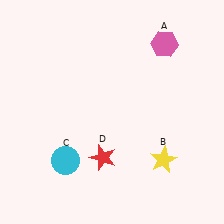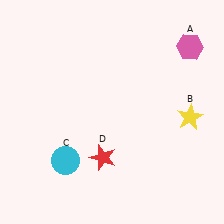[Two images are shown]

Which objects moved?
The objects that moved are: the pink hexagon (A), the yellow star (B).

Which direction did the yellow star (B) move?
The yellow star (B) moved up.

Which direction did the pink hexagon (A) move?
The pink hexagon (A) moved right.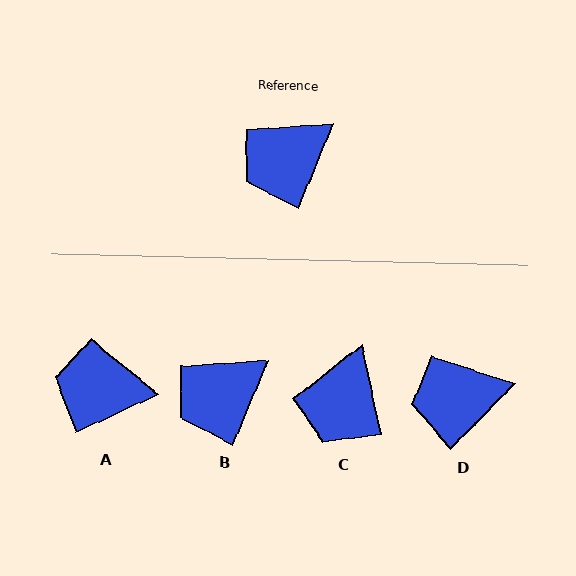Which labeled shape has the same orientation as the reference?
B.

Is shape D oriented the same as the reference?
No, it is off by about 22 degrees.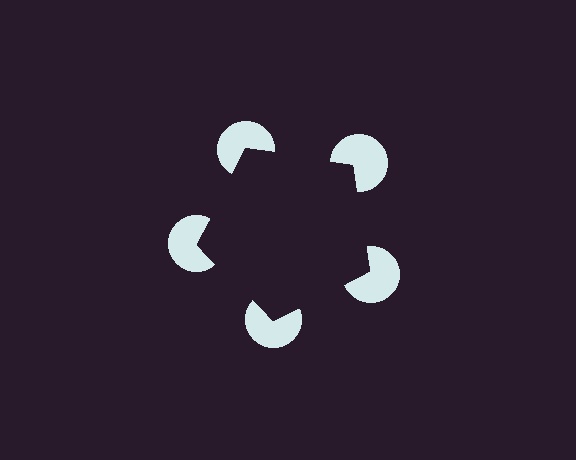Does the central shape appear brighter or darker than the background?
It typically appears slightly darker than the background, even though no actual brightness change is drawn.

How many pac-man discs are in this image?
There are 5 — one at each vertex of the illusory pentagon.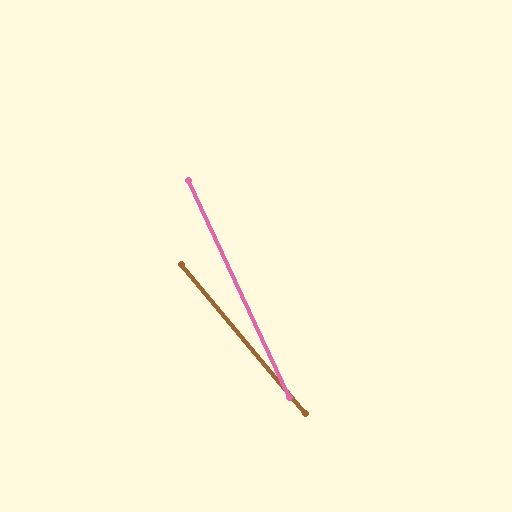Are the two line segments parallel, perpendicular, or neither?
Neither parallel nor perpendicular — they differ by about 15°.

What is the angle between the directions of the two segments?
Approximately 15 degrees.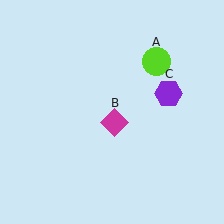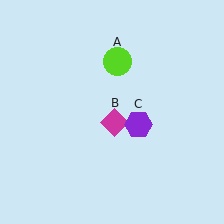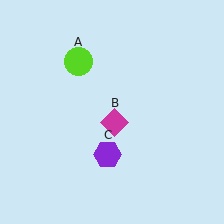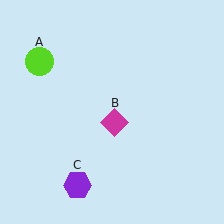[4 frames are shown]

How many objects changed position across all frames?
2 objects changed position: lime circle (object A), purple hexagon (object C).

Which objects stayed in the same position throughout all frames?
Magenta diamond (object B) remained stationary.